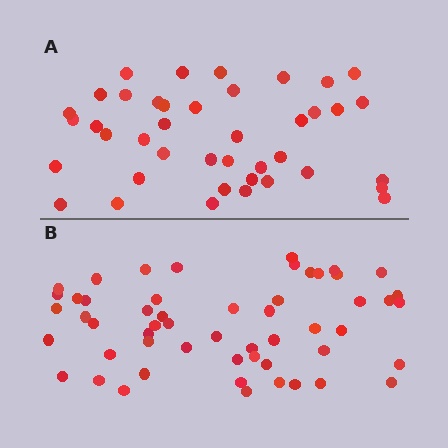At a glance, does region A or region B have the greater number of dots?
Region B (the bottom region) has more dots.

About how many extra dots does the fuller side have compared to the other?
Region B has approximately 15 more dots than region A.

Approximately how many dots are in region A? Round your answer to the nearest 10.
About 40 dots. (The exact count is 41, which rounds to 40.)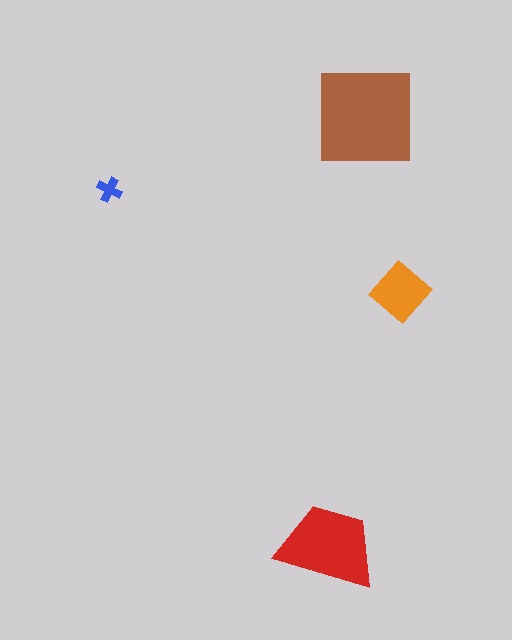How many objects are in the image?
There are 4 objects in the image.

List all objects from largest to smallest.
The brown square, the red trapezoid, the orange diamond, the blue cross.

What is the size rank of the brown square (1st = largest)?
1st.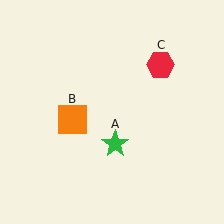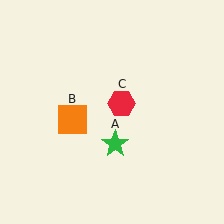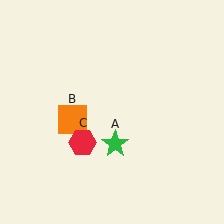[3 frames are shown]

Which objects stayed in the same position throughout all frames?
Green star (object A) and orange square (object B) remained stationary.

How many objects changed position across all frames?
1 object changed position: red hexagon (object C).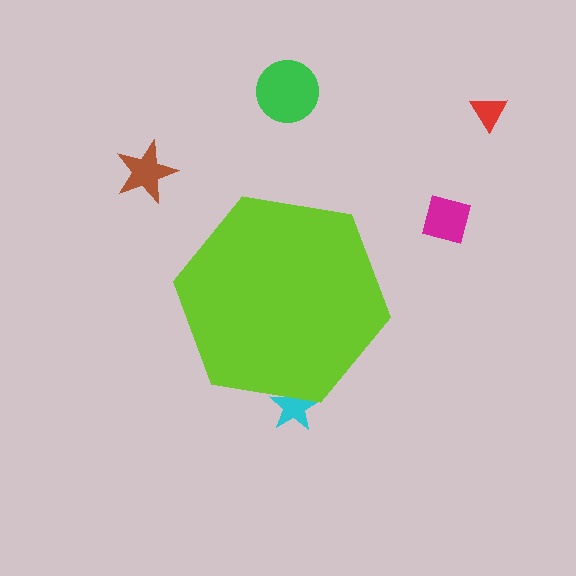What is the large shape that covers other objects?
A lime hexagon.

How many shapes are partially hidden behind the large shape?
1 shape is partially hidden.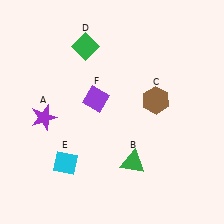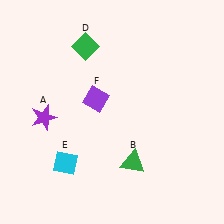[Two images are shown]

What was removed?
The brown hexagon (C) was removed in Image 2.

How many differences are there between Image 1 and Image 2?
There is 1 difference between the two images.